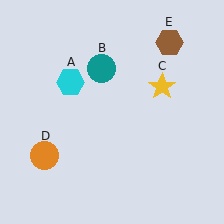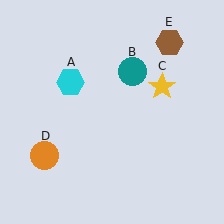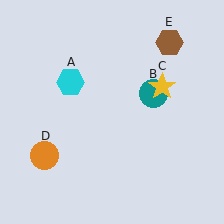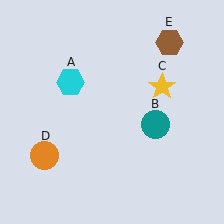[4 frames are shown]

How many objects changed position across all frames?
1 object changed position: teal circle (object B).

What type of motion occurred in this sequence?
The teal circle (object B) rotated clockwise around the center of the scene.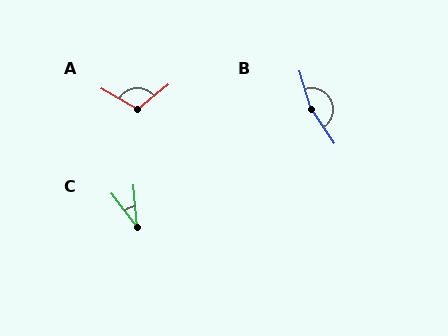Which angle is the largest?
B, at approximately 162 degrees.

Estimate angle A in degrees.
Approximately 111 degrees.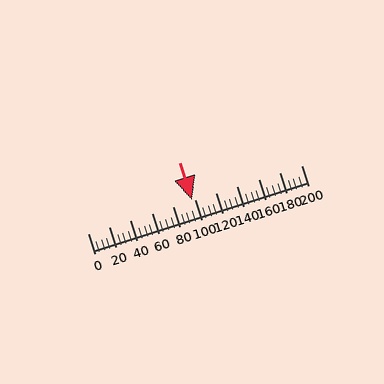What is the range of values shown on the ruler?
The ruler shows values from 0 to 200.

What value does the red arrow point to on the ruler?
The red arrow points to approximately 98.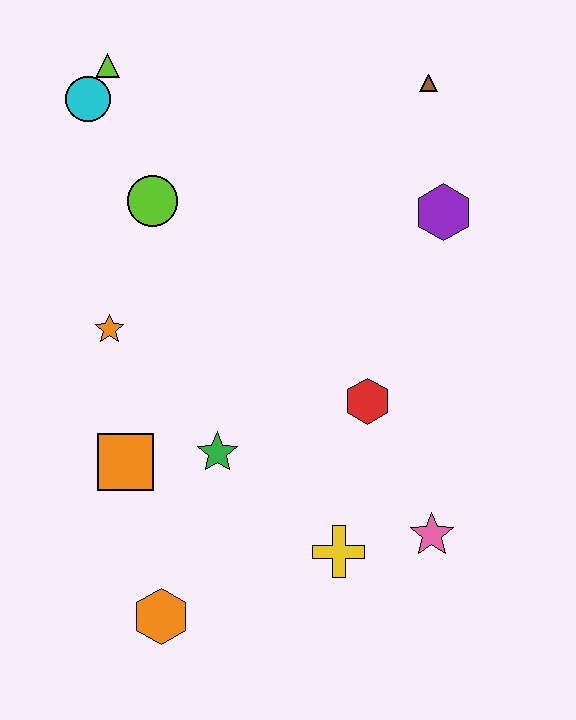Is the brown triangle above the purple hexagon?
Yes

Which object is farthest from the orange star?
The brown triangle is farthest from the orange star.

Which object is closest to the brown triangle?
The purple hexagon is closest to the brown triangle.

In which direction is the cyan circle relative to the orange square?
The cyan circle is above the orange square.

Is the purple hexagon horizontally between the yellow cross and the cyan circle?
No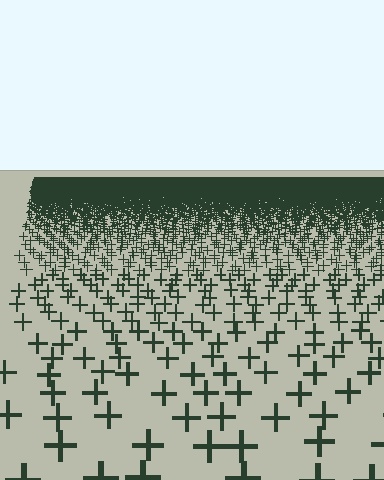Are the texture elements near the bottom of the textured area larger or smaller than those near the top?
Larger. Near the bottom, elements are closer to the viewer and appear at a bigger on-screen size.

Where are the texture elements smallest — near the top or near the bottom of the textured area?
Near the top.